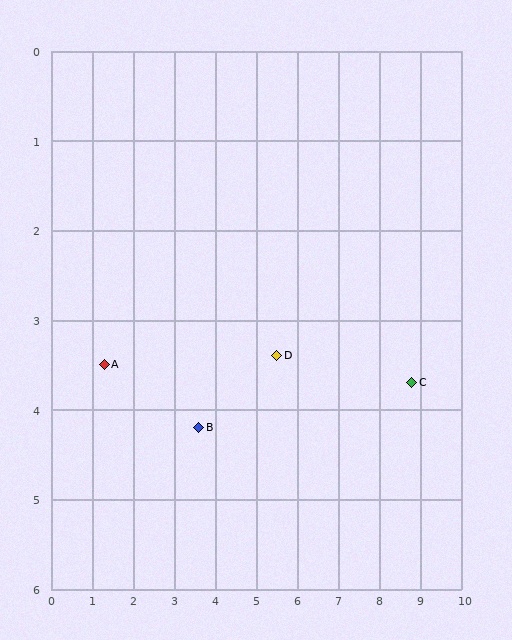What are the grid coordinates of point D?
Point D is at approximately (5.5, 3.4).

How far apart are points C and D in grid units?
Points C and D are about 3.3 grid units apart.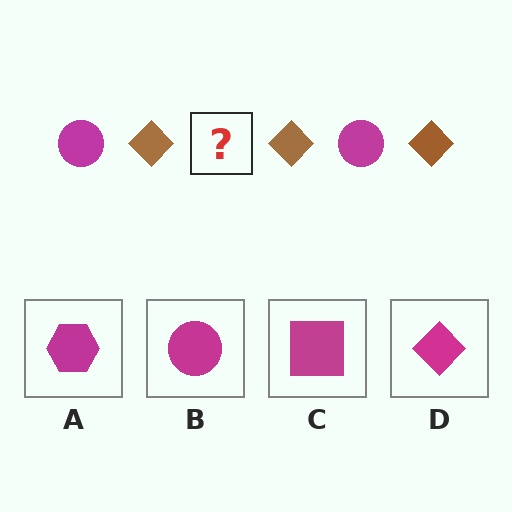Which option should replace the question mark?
Option B.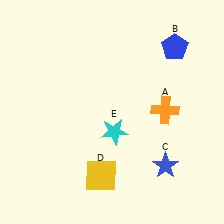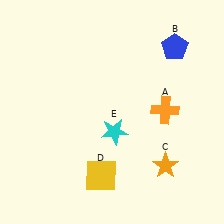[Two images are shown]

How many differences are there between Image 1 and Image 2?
There is 1 difference between the two images.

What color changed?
The star (C) changed from blue in Image 1 to orange in Image 2.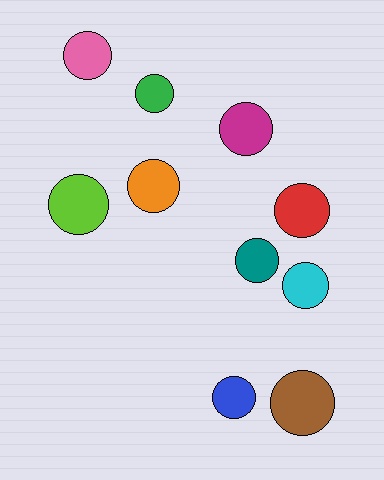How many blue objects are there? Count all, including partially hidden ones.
There is 1 blue object.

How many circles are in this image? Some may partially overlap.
There are 10 circles.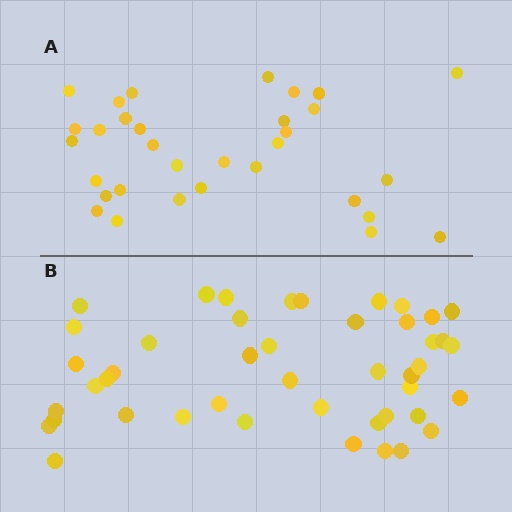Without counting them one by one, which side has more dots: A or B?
Region B (the bottom region) has more dots.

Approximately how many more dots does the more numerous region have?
Region B has approximately 15 more dots than region A.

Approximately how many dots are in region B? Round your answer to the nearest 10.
About 40 dots. (The exact count is 45, which rounds to 40.)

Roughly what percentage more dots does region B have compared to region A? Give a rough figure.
About 40% more.